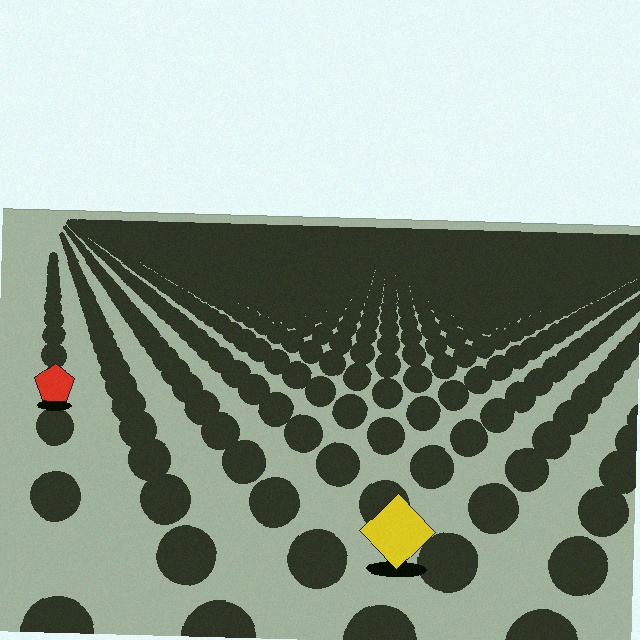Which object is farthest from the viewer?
The red pentagon is farthest from the viewer. It appears smaller and the ground texture around it is denser.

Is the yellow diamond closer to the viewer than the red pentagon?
Yes. The yellow diamond is closer — you can tell from the texture gradient: the ground texture is coarser near it.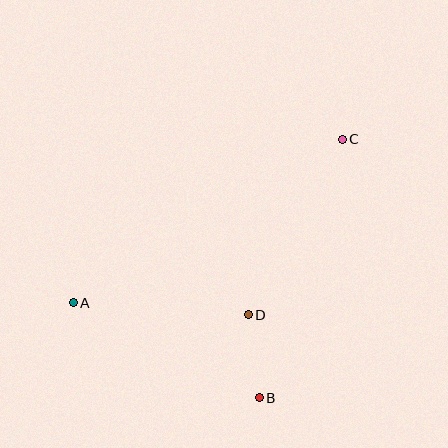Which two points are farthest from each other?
Points A and C are farthest from each other.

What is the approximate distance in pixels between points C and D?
The distance between C and D is approximately 199 pixels.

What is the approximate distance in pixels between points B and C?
The distance between B and C is approximately 271 pixels.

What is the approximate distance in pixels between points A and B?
The distance between A and B is approximately 209 pixels.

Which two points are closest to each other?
Points B and D are closest to each other.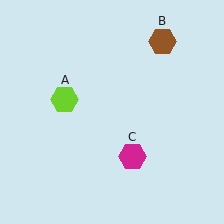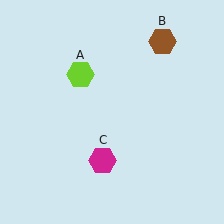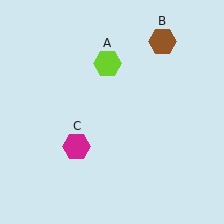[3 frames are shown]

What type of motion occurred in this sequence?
The lime hexagon (object A), magenta hexagon (object C) rotated clockwise around the center of the scene.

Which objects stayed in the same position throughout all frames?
Brown hexagon (object B) remained stationary.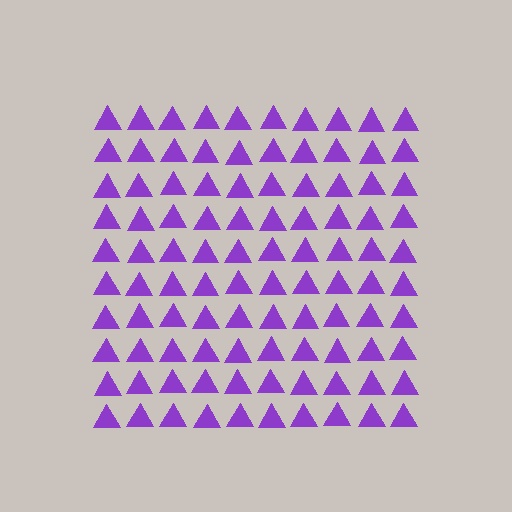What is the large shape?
The large shape is a square.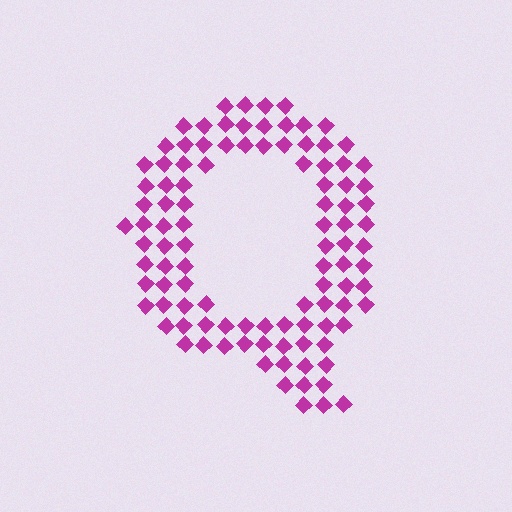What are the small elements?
The small elements are diamonds.